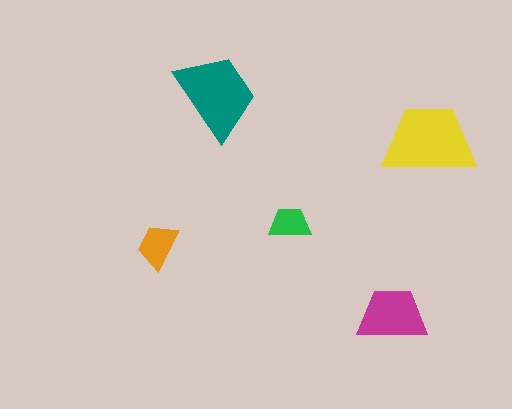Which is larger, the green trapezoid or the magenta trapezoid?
The magenta one.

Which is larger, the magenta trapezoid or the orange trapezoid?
The magenta one.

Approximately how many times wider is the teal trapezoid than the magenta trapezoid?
About 1.5 times wider.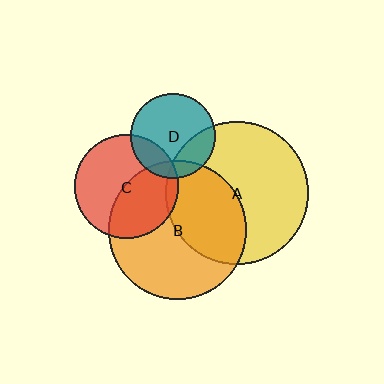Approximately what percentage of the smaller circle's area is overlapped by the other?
Approximately 40%.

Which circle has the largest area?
Circle A (yellow).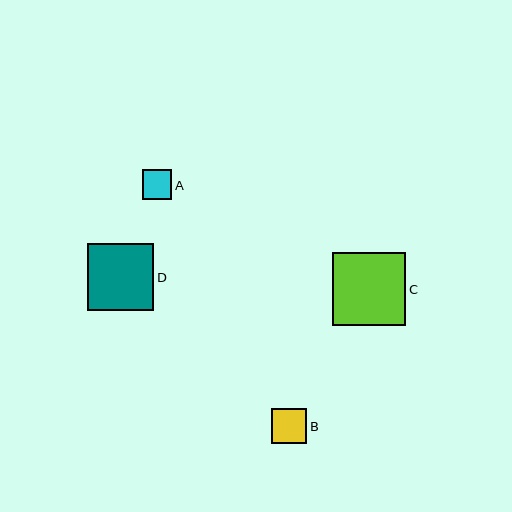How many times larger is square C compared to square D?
Square C is approximately 1.1 times the size of square D.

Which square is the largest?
Square C is the largest with a size of approximately 73 pixels.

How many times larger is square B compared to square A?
Square B is approximately 1.2 times the size of square A.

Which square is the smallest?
Square A is the smallest with a size of approximately 30 pixels.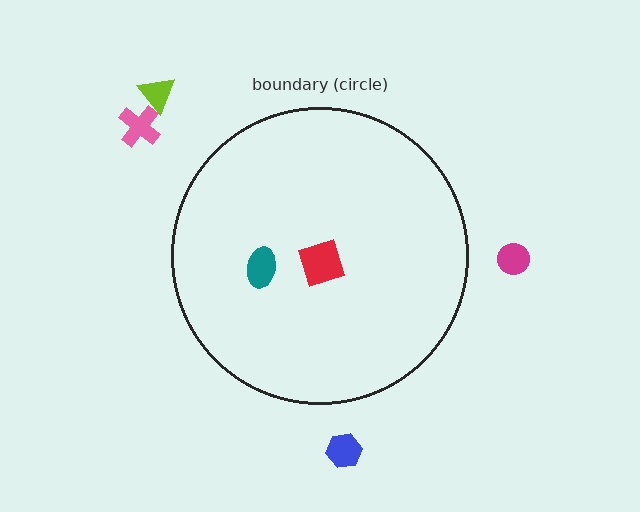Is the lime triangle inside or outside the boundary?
Outside.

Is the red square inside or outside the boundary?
Inside.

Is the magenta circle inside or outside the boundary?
Outside.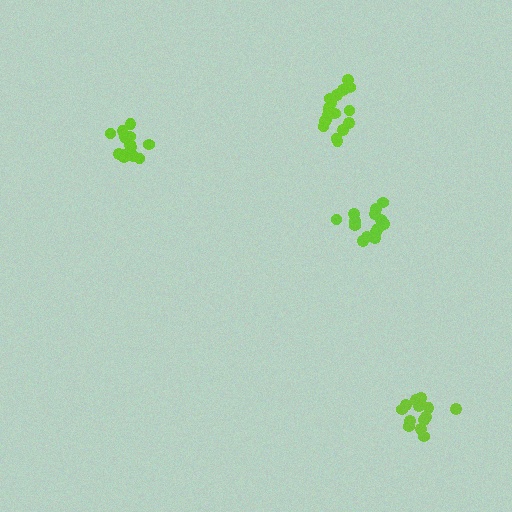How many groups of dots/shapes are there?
There are 4 groups.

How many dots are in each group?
Group 1: 14 dots, Group 2: 18 dots, Group 3: 15 dots, Group 4: 15 dots (62 total).